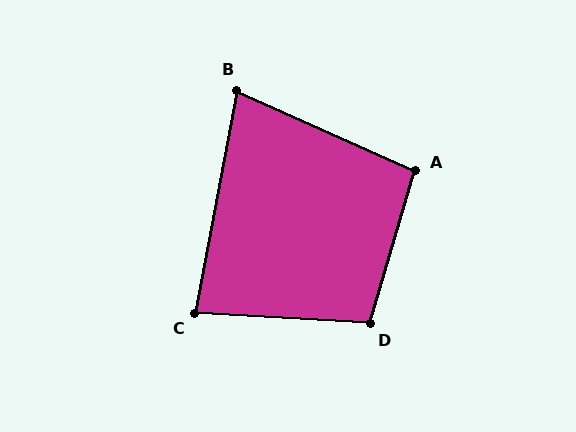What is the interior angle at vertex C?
Approximately 82 degrees (acute).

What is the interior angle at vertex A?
Approximately 98 degrees (obtuse).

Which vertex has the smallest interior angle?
B, at approximately 77 degrees.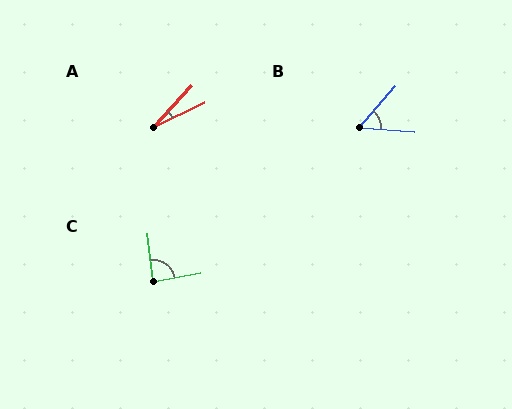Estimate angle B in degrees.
Approximately 54 degrees.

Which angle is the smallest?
A, at approximately 22 degrees.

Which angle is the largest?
C, at approximately 85 degrees.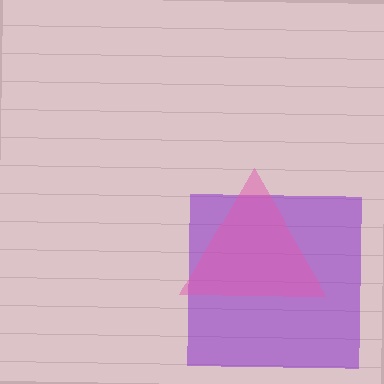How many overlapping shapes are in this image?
There are 2 overlapping shapes in the image.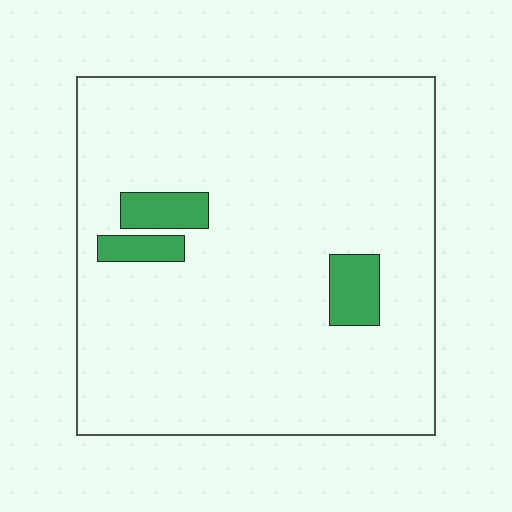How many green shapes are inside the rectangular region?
3.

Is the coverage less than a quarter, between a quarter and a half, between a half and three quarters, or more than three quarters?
Less than a quarter.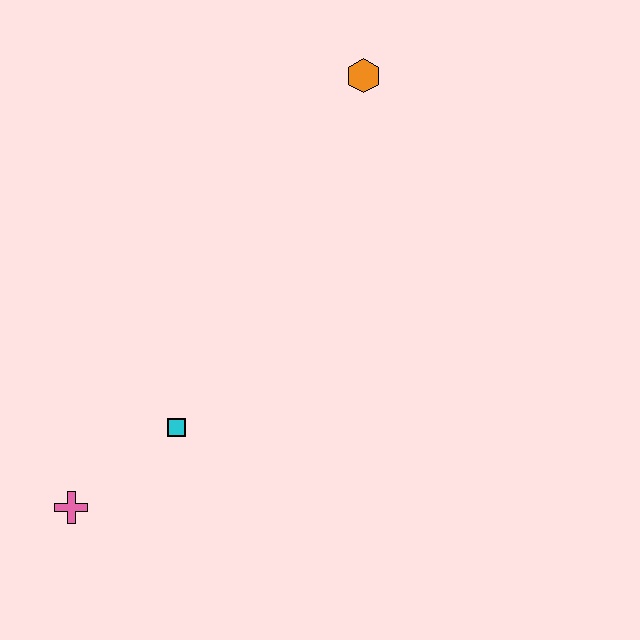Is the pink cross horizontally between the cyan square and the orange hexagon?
No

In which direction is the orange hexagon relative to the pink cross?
The orange hexagon is above the pink cross.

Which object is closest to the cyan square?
The pink cross is closest to the cyan square.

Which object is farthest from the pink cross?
The orange hexagon is farthest from the pink cross.